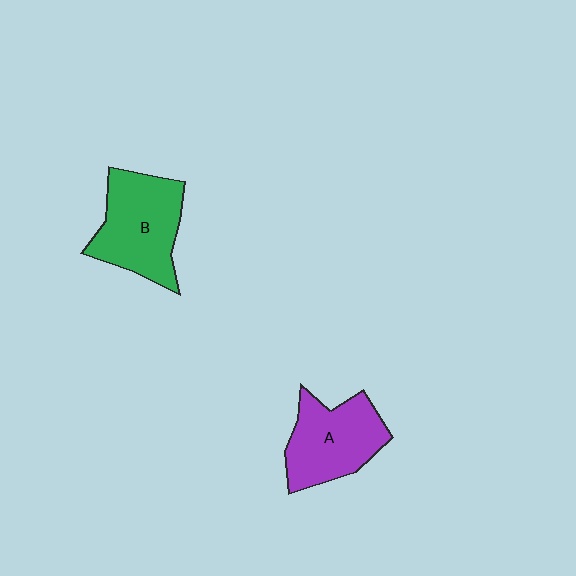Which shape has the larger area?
Shape B (green).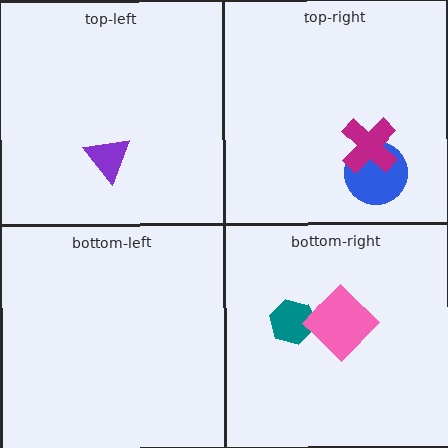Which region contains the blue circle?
The top-right region.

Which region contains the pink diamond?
The bottom-right region.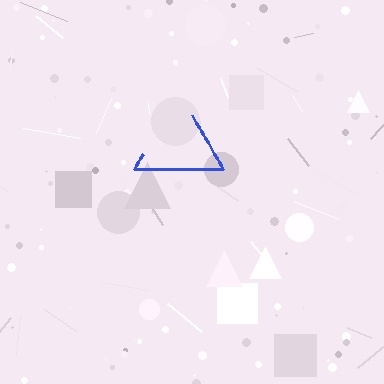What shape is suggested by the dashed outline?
The dashed outline suggests a triangle.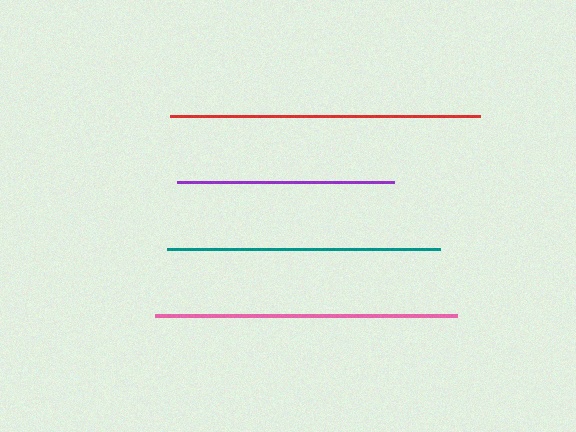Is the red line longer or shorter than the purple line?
The red line is longer than the purple line.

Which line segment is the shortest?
The purple line is the shortest at approximately 217 pixels.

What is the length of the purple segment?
The purple segment is approximately 217 pixels long.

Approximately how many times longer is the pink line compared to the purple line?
The pink line is approximately 1.4 times the length of the purple line.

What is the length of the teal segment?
The teal segment is approximately 273 pixels long.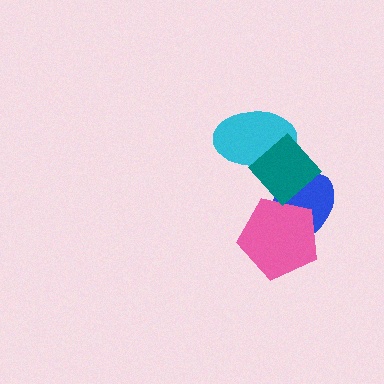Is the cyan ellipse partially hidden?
Yes, it is partially covered by another shape.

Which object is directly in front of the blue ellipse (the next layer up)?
The pink pentagon is directly in front of the blue ellipse.